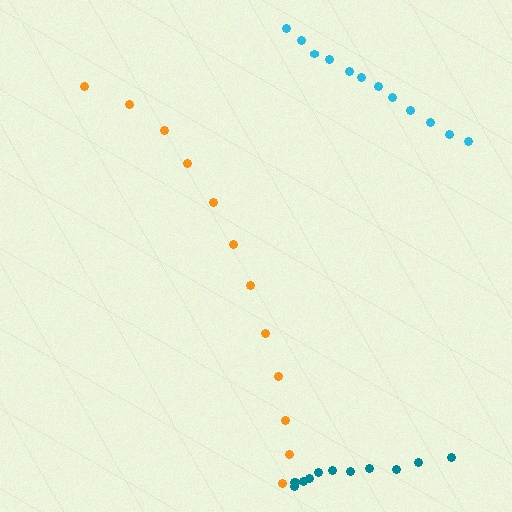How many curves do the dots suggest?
There are 3 distinct paths.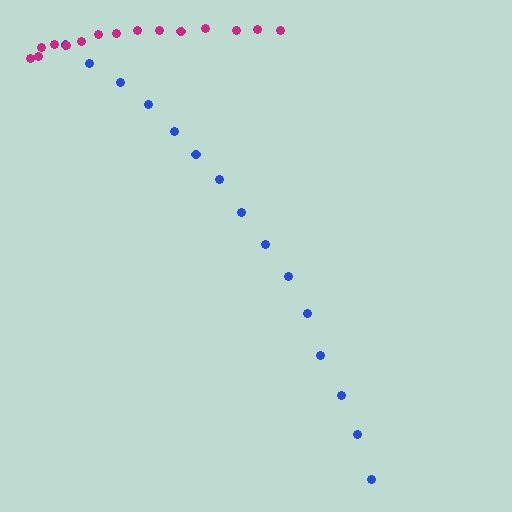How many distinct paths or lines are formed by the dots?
There are 2 distinct paths.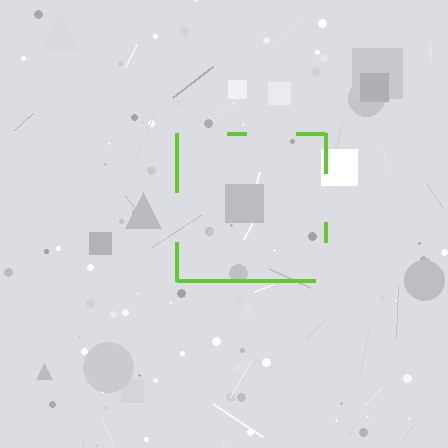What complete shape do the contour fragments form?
The contour fragments form a square.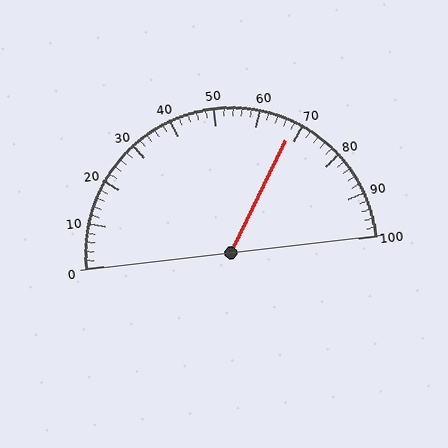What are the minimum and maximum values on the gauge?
The gauge ranges from 0 to 100.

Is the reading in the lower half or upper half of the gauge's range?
The reading is in the upper half of the range (0 to 100).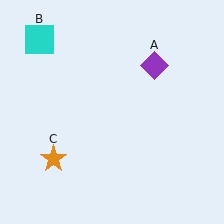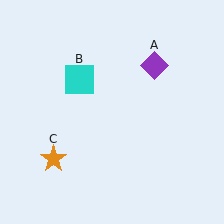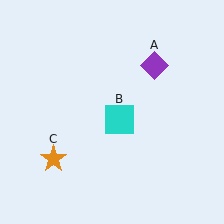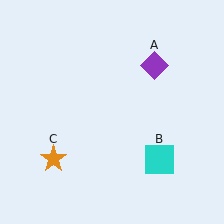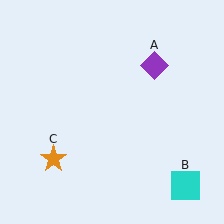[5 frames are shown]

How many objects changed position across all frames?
1 object changed position: cyan square (object B).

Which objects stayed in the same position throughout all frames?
Purple diamond (object A) and orange star (object C) remained stationary.